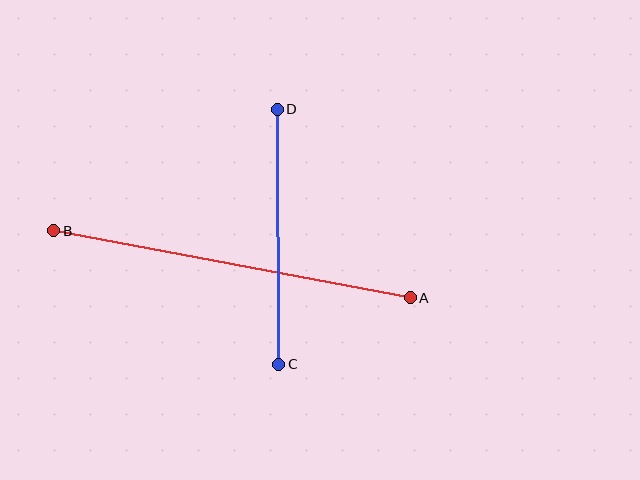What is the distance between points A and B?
The distance is approximately 363 pixels.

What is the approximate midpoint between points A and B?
The midpoint is at approximately (232, 264) pixels.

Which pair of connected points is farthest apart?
Points A and B are farthest apart.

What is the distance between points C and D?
The distance is approximately 255 pixels.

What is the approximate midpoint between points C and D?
The midpoint is at approximately (278, 237) pixels.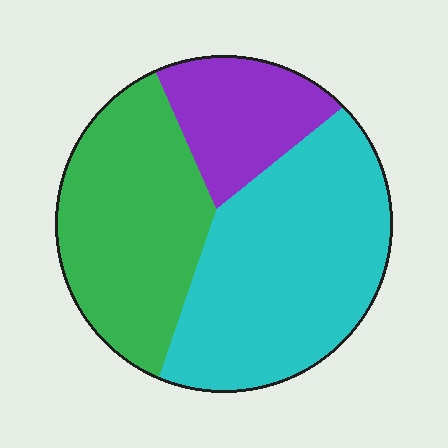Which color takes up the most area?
Cyan, at roughly 45%.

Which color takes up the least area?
Purple, at roughly 20%.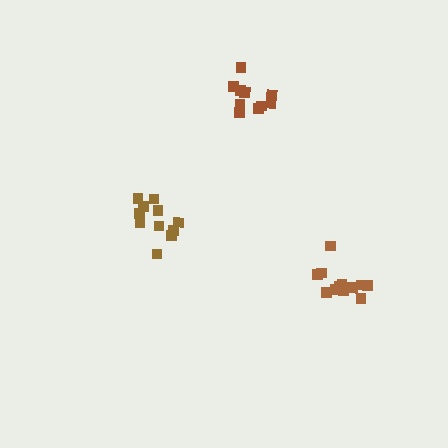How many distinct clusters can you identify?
There are 3 distinct clusters.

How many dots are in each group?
Group 1: 11 dots, Group 2: 12 dots, Group 3: 10 dots (33 total).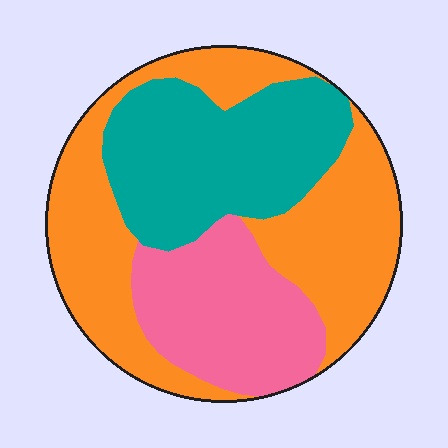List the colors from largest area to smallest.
From largest to smallest: orange, teal, pink.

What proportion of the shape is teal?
Teal covers around 30% of the shape.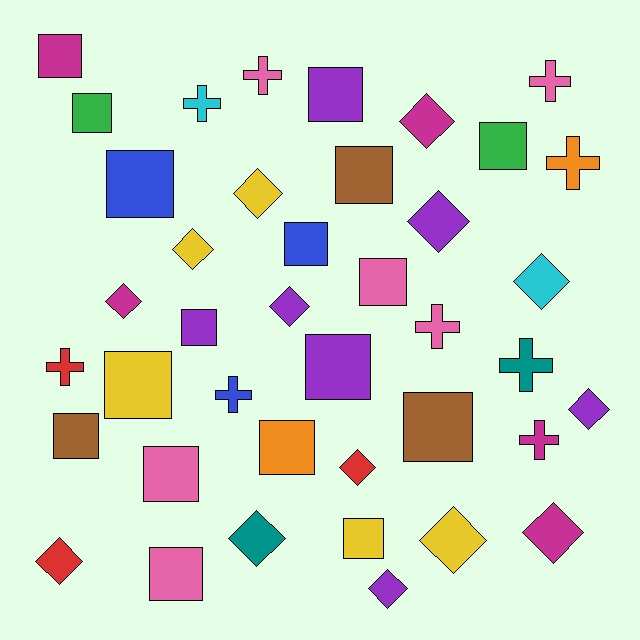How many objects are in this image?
There are 40 objects.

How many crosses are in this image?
There are 9 crosses.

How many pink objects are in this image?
There are 6 pink objects.